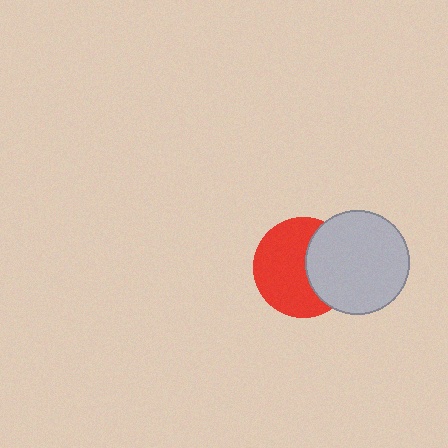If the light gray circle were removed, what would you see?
You would see the complete red circle.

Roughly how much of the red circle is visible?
About half of it is visible (roughly 62%).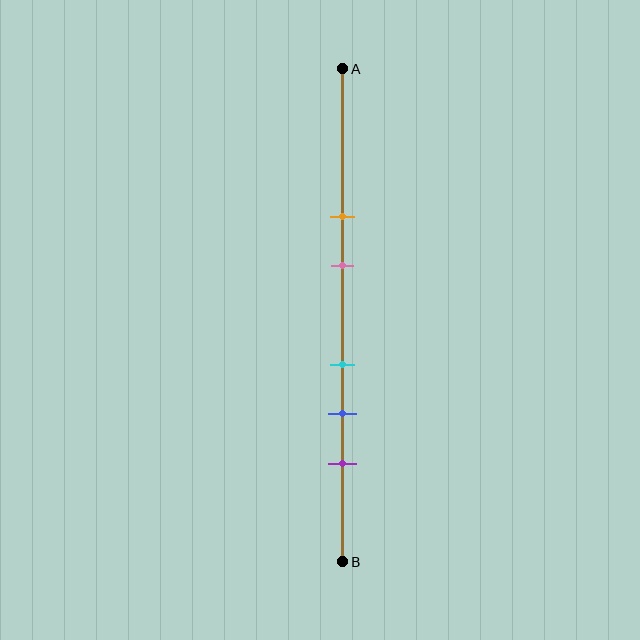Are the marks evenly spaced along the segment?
No, the marks are not evenly spaced.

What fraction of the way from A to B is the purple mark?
The purple mark is approximately 80% (0.8) of the way from A to B.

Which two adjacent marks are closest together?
The cyan and blue marks are the closest adjacent pair.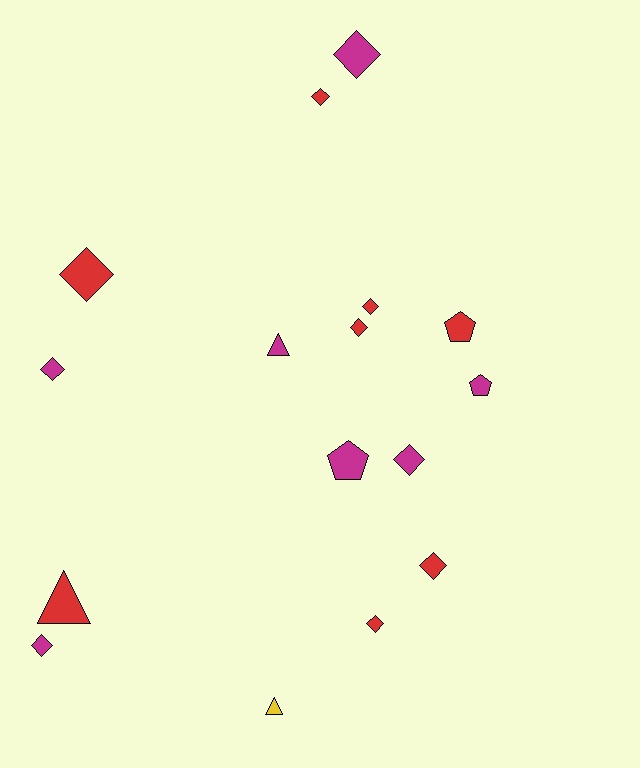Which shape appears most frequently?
Diamond, with 10 objects.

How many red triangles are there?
There is 1 red triangle.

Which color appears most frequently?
Red, with 8 objects.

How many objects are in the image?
There are 16 objects.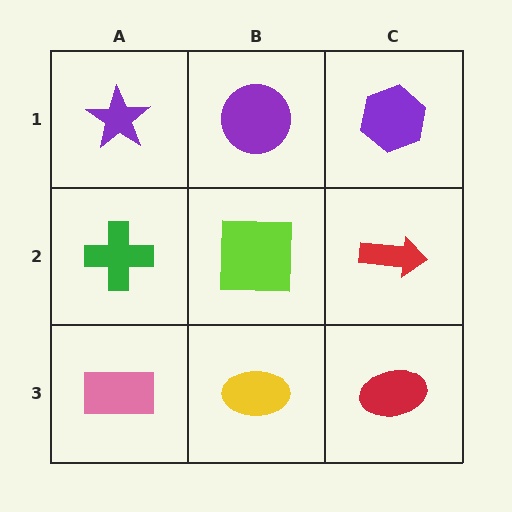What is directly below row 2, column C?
A red ellipse.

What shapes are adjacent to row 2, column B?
A purple circle (row 1, column B), a yellow ellipse (row 3, column B), a green cross (row 2, column A), a red arrow (row 2, column C).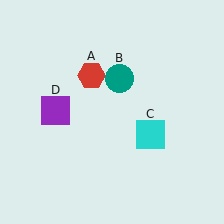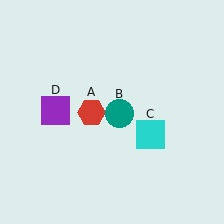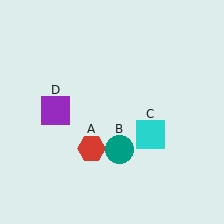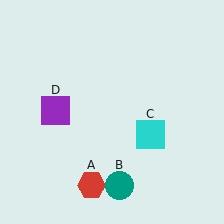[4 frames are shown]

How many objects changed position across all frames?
2 objects changed position: red hexagon (object A), teal circle (object B).